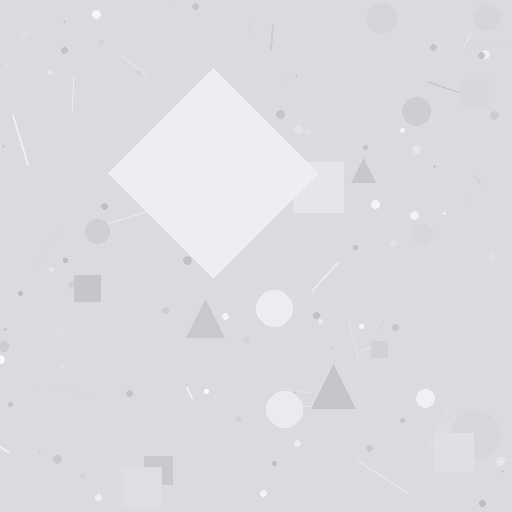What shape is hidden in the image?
A diamond is hidden in the image.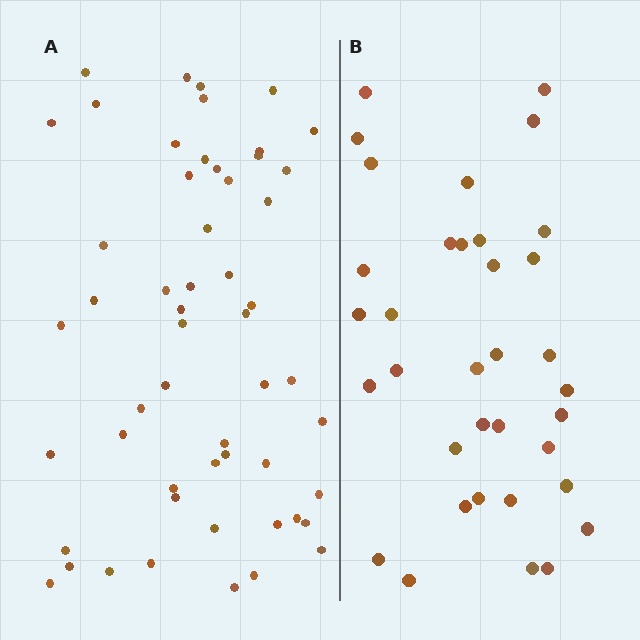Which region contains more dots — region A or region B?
Region A (the left region) has more dots.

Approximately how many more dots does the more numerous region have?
Region A has approximately 20 more dots than region B.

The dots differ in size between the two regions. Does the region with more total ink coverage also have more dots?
No. Region B has more total ink coverage because its dots are larger, but region A actually contains more individual dots. Total area can be misleading — the number of items is what matters here.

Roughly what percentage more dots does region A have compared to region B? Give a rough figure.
About 55% more.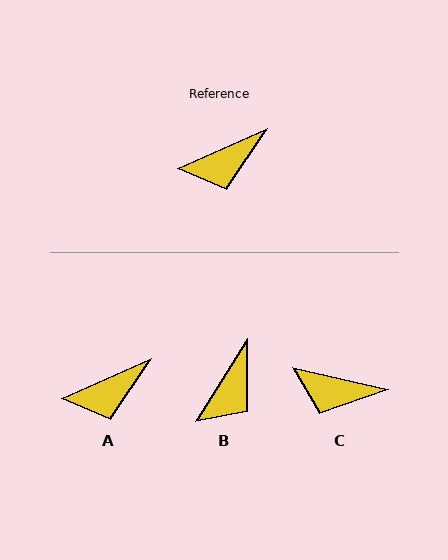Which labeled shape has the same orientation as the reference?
A.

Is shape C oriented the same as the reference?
No, it is off by about 37 degrees.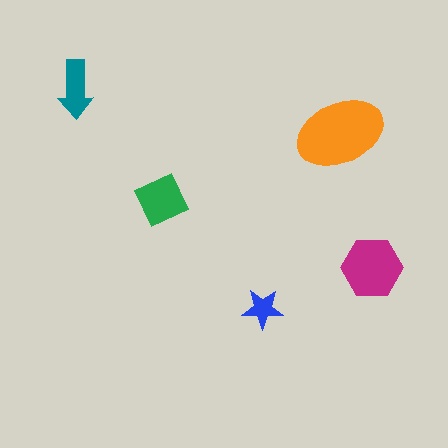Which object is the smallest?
The blue star.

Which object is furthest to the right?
The magenta hexagon is rightmost.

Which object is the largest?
The orange ellipse.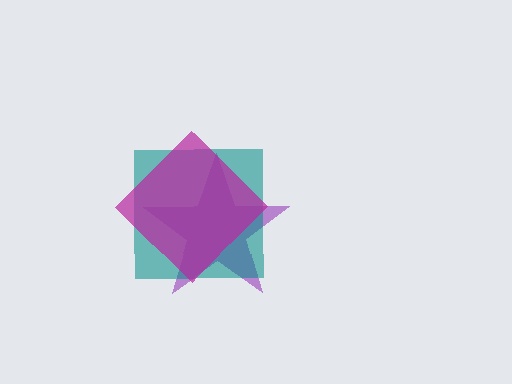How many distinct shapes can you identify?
There are 3 distinct shapes: a purple star, a teal square, a magenta diamond.